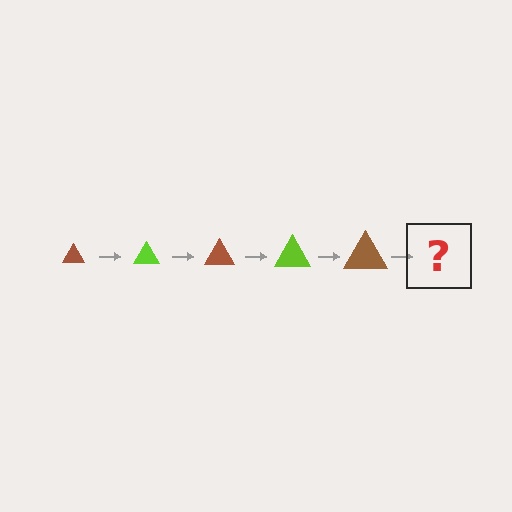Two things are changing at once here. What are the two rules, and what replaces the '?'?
The two rules are that the triangle grows larger each step and the color cycles through brown and lime. The '?' should be a lime triangle, larger than the previous one.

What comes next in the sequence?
The next element should be a lime triangle, larger than the previous one.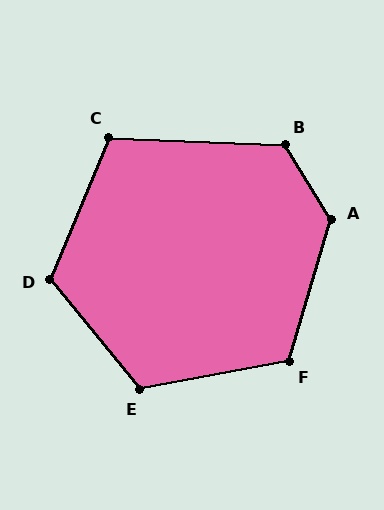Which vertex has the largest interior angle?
A, at approximately 131 degrees.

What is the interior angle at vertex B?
Approximately 124 degrees (obtuse).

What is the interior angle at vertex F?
Approximately 117 degrees (obtuse).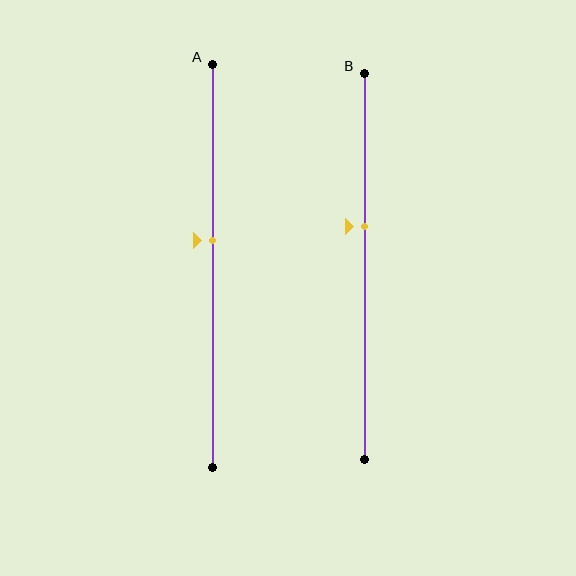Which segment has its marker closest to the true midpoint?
Segment A has its marker closest to the true midpoint.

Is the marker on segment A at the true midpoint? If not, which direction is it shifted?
No, the marker on segment A is shifted upward by about 6% of the segment length.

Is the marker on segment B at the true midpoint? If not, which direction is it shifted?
No, the marker on segment B is shifted upward by about 10% of the segment length.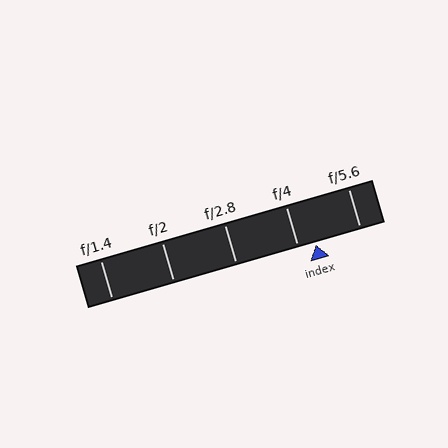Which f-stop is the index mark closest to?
The index mark is closest to f/4.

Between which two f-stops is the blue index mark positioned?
The index mark is between f/4 and f/5.6.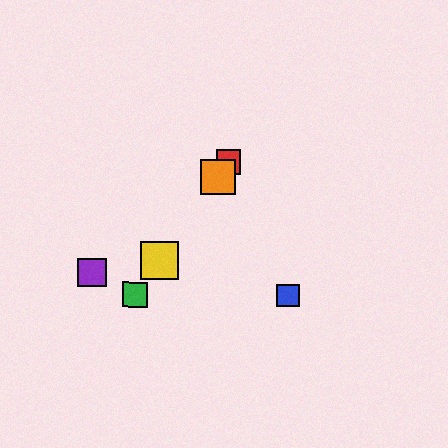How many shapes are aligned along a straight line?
4 shapes (the red square, the green square, the yellow square, the orange square) are aligned along a straight line.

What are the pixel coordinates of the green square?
The green square is at (135, 294).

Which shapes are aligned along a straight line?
The red square, the green square, the yellow square, the orange square are aligned along a straight line.